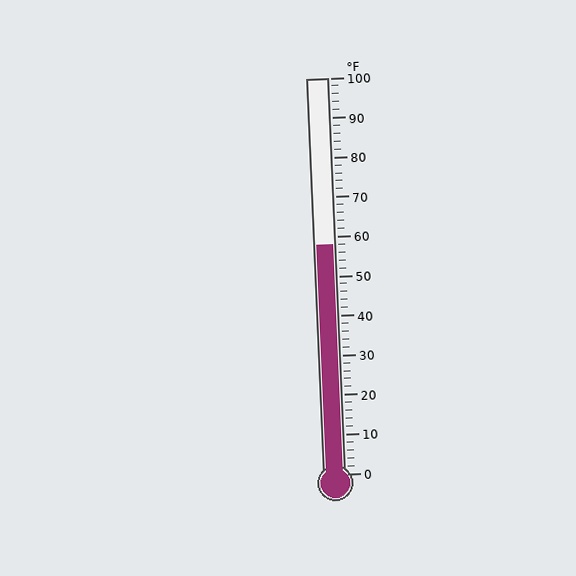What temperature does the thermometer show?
The thermometer shows approximately 58°F.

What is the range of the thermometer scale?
The thermometer scale ranges from 0°F to 100°F.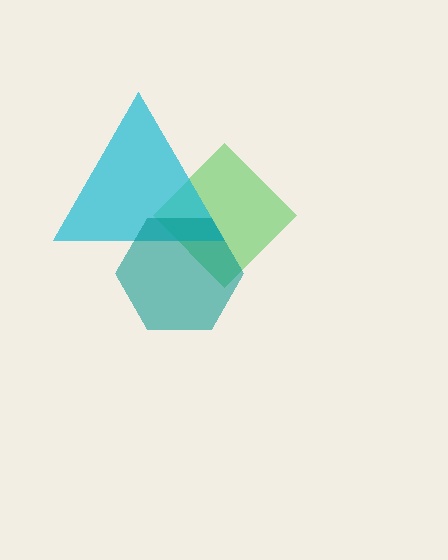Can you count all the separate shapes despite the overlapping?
Yes, there are 3 separate shapes.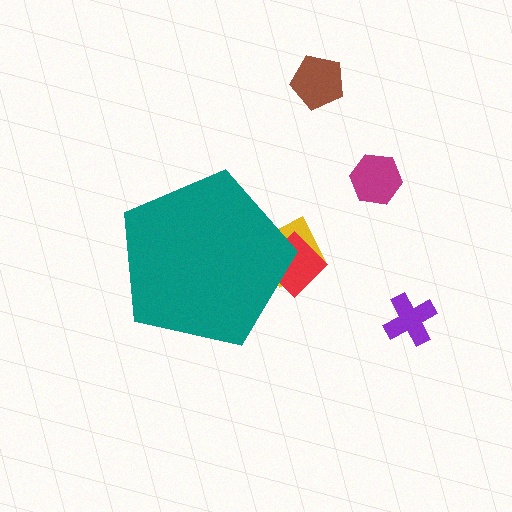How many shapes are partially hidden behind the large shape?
2 shapes are partially hidden.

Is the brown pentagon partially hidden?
No, the brown pentagon is fully visible.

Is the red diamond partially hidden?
Yes, the red diamond is partially hidden behind the teal pentagon.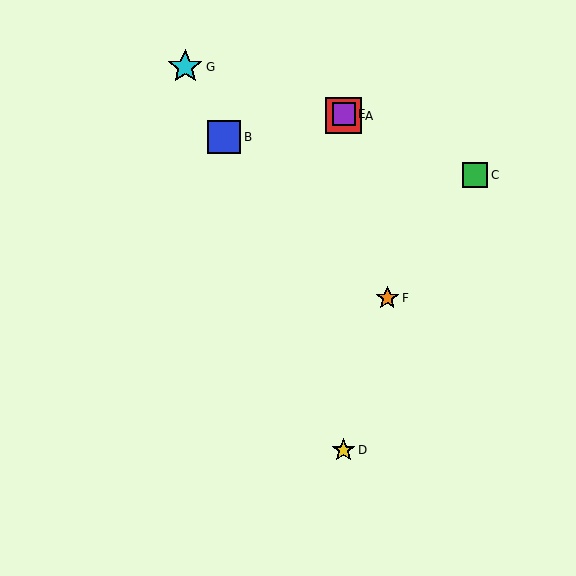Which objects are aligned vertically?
Objects A, D, E are aligned vertically.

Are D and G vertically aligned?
No, D is at x≈344 and G is at x≈185.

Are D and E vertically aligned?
Yes, both are at x≈344.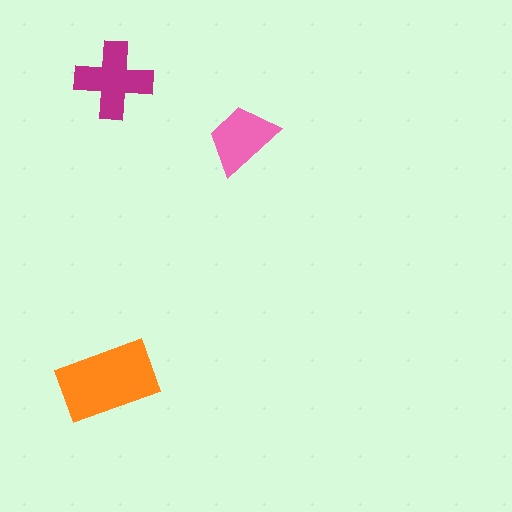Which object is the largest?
The orange rectangle.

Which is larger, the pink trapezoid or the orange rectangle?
The orange rectangle.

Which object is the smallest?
The pink trapezoid.